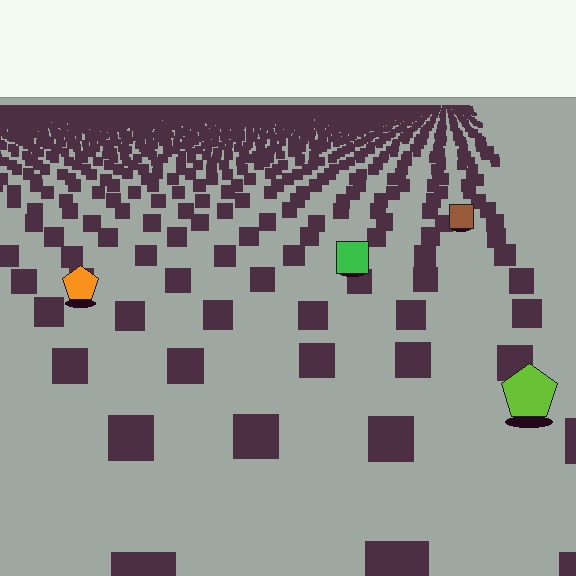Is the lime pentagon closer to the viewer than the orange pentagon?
Yes. The lime pentagon is closer — you can tell from the texture gradient: the ground texture is coarser near it.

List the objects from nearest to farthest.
From nearest to farthest: the lime pentagon, the orange pentagon, the green square, the brown square.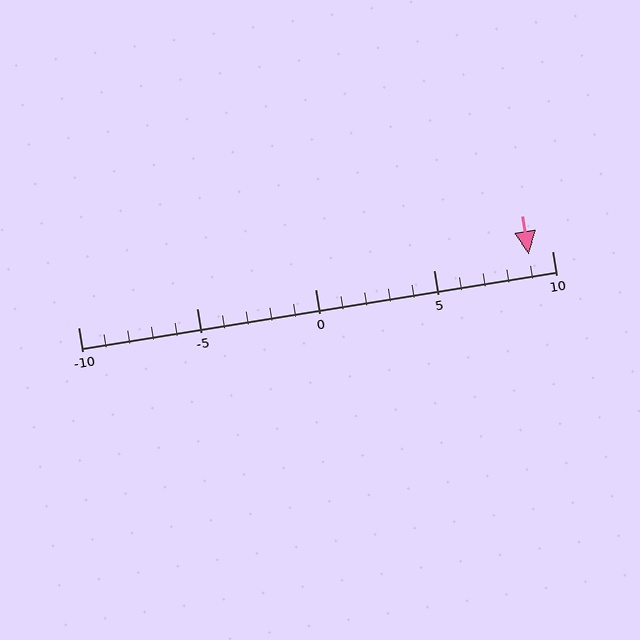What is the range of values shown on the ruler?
The ruler shows values from -10 to 10.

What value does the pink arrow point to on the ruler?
The pink arrow points to approximately 9.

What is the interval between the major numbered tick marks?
The major tick marks are spaced 5 units apart.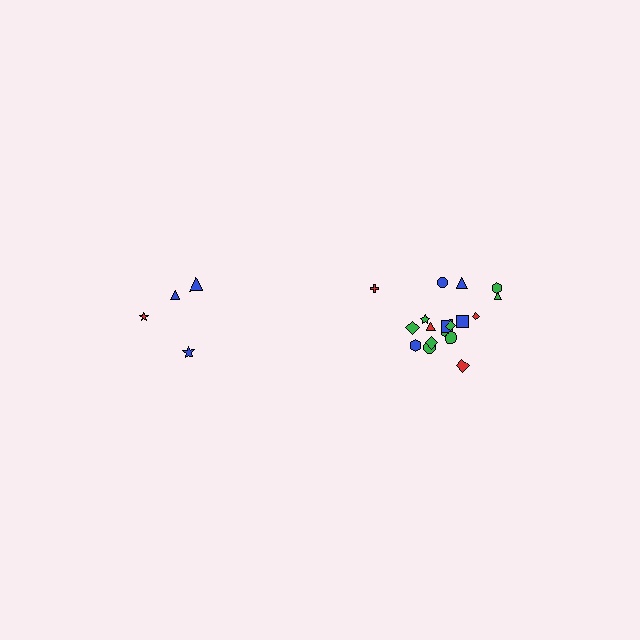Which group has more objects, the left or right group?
The right group.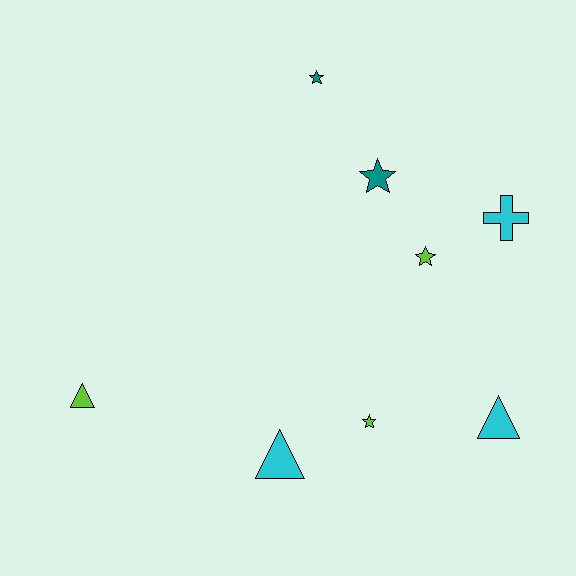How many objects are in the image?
There are 8 objects.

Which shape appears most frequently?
Star, with 4 objects.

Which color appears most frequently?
Cyan, with 3 objects.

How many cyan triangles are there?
There are 2 cyan triangles.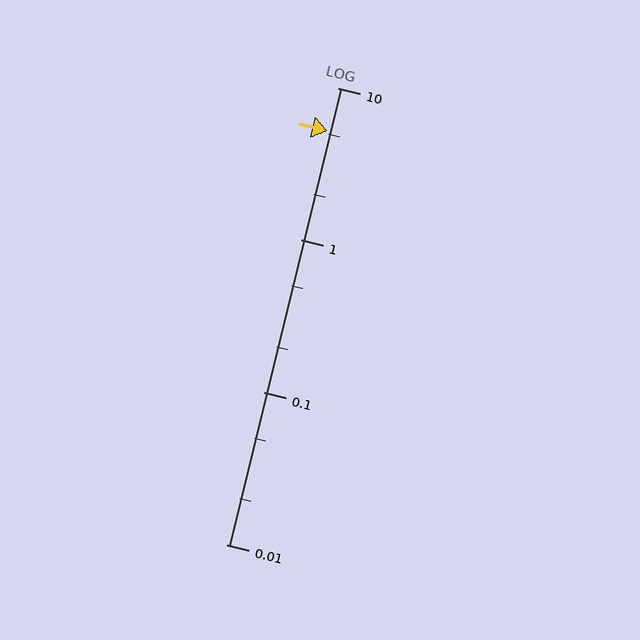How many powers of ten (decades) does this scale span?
The scale spans 3 decades, from 0.01 to 10.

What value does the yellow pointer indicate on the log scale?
The pointer indicates approximately 5.2.